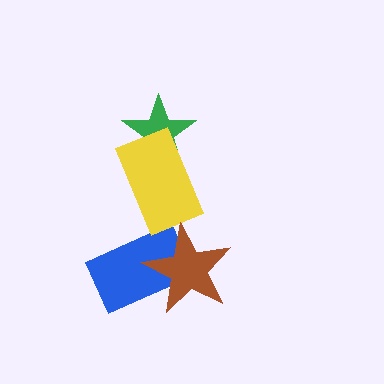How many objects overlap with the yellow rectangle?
1 object overlaps with the yellow rectangle.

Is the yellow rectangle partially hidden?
No, no other shape covers it.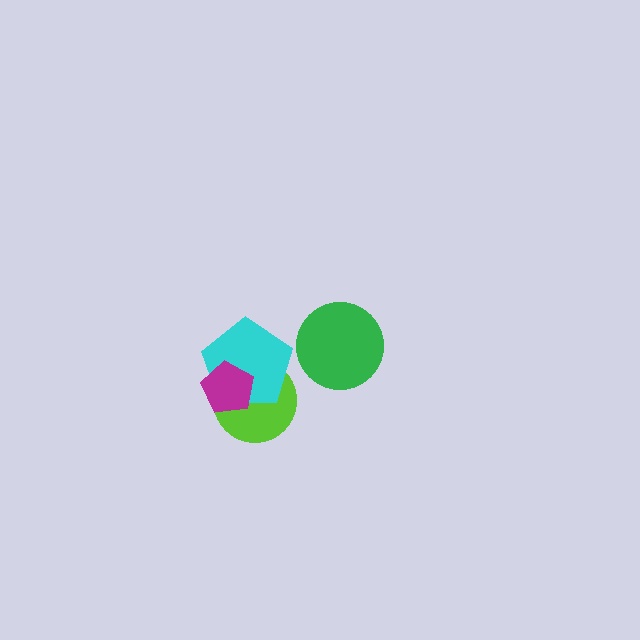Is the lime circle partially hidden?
Yes, it is partially covered by another shape.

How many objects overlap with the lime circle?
2 objects overlap with the lime circle.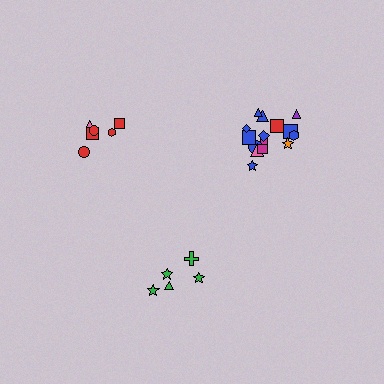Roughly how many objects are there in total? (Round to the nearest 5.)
Roughly 25 objects in total.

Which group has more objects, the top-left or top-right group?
The top-right group.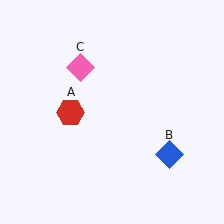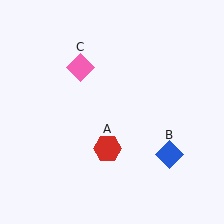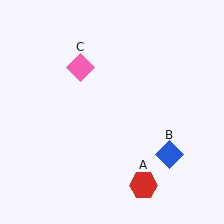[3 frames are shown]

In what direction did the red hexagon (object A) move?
The red hexagon (object A) moved down and to the right.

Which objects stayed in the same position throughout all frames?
Blue diamond (object B) and pink diamond (object C) remained stationary.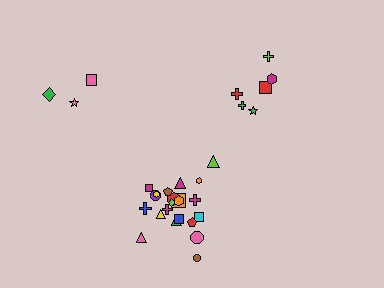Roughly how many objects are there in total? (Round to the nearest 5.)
Roughly 30 objects in total.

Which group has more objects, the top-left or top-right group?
The top-right group.